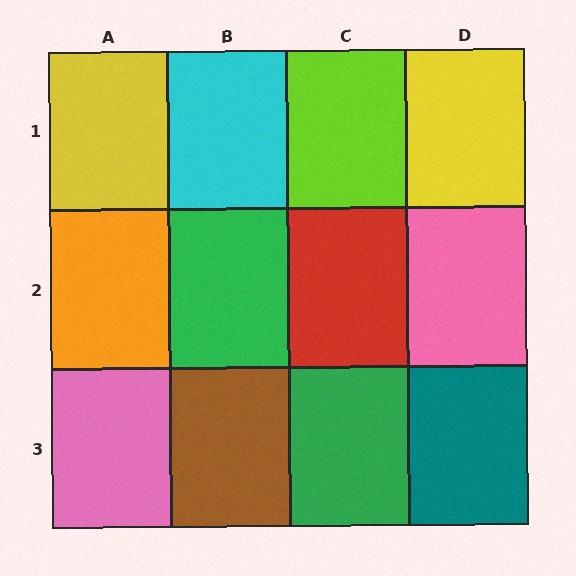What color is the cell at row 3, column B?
Brown.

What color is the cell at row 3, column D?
Teal.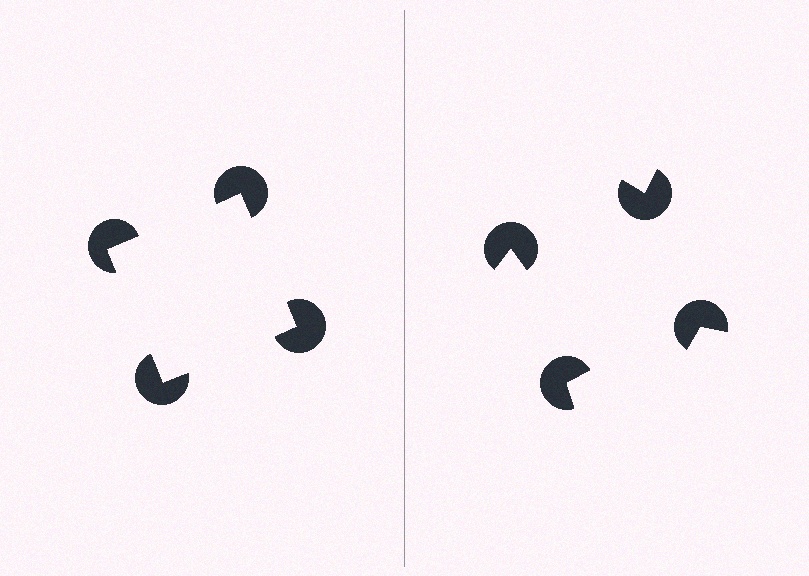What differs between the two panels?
The pac-man discs are positioned identically on both sides; only the wedge orientations differ. On the left they align to a square; on the right they are misaligned.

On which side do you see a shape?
An illusory square appears on the left side. On the right side the wedge cuts are rotated, so no coherent shape forms.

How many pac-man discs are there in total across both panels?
8 — 4 on each side.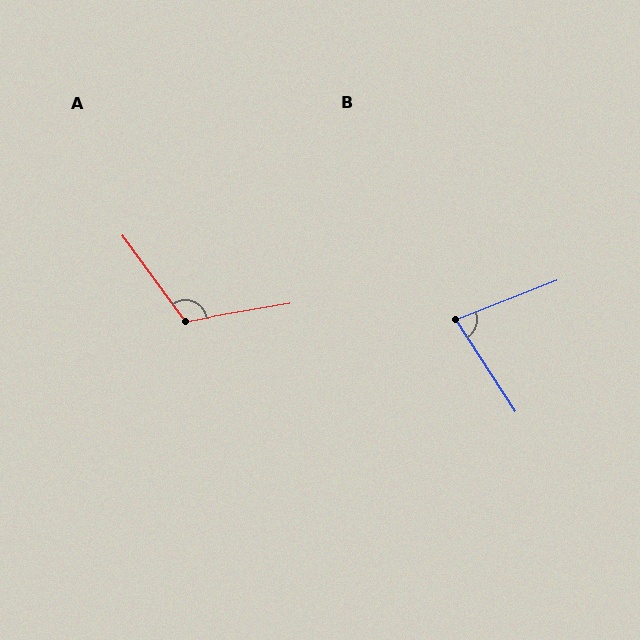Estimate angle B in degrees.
Approximately 78 degrees.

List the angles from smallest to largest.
B (78°), A (117°).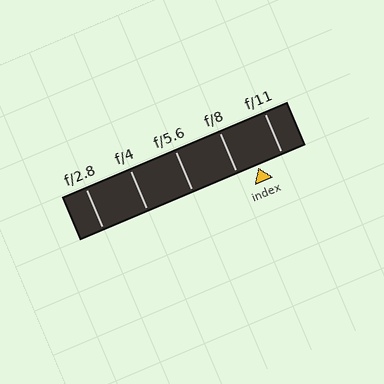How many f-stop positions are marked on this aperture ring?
There are 5 f-stop positions marked.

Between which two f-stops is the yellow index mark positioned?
The index mark is between f/8 and f/11.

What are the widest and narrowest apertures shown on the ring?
The widest aperture shown is f/2.8 and the narrowest is f/11.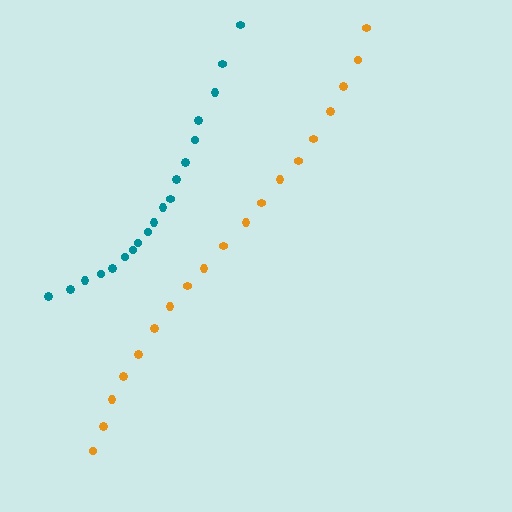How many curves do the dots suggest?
There are 2 distinct paths.